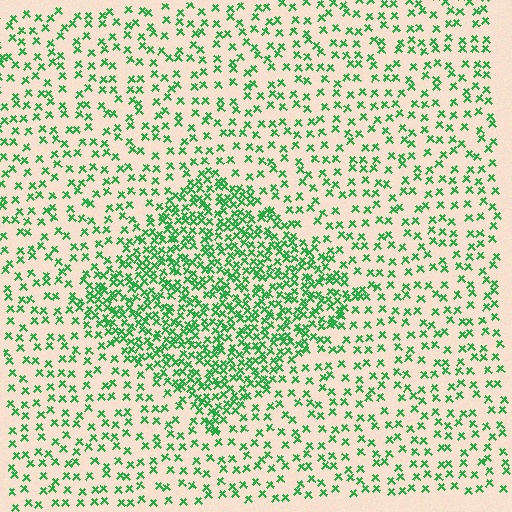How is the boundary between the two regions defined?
The boundary is defined by a change in element density (approximately 2.4x ratio). All elements are the same color, size, and shape.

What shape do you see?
I see a diamond.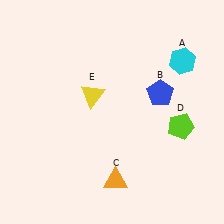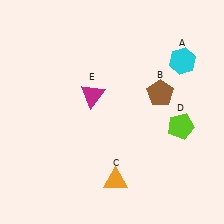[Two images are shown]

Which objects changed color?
B changed from blue to brown. E changed from yellow to magenta.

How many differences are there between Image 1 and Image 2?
There are 2 differences between the two images.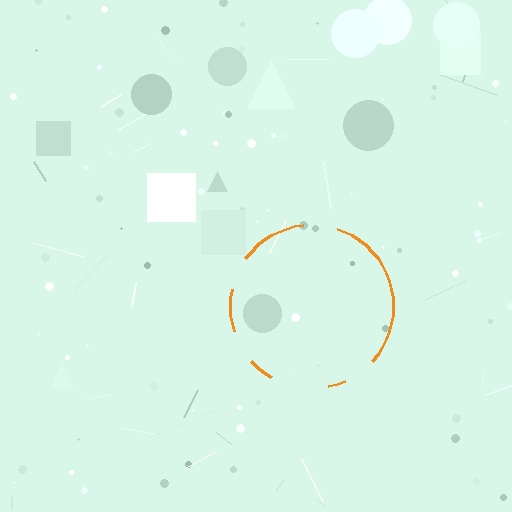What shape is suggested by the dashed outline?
The dashed outline suggests a circle.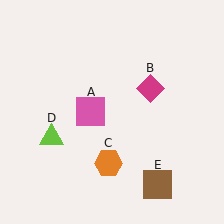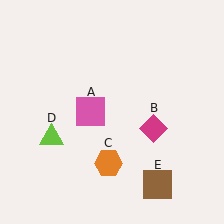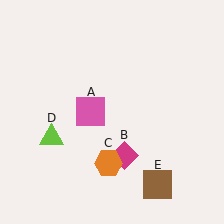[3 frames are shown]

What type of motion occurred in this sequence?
The magenta diamond (object B) rotated clockwise around the center of the scene.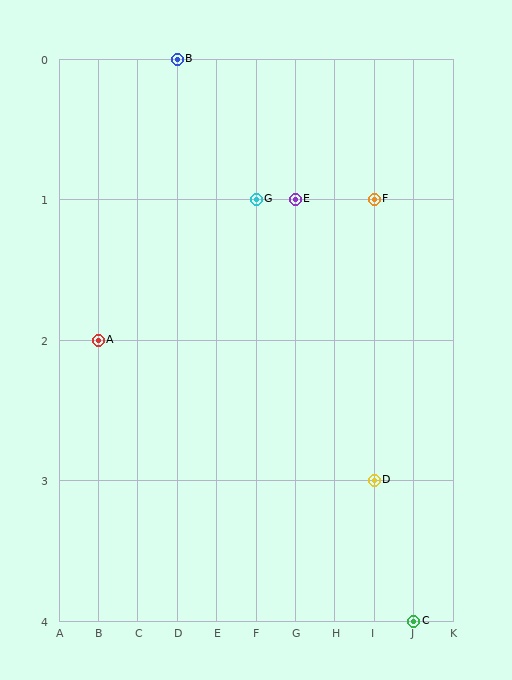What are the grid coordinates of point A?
Point A is at grid coordinates (B, 2).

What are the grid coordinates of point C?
Point C is at grid coordinates (J, 4).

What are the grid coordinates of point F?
Point F is at grid coordinates (I, 1).